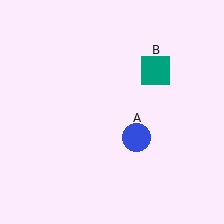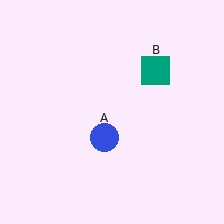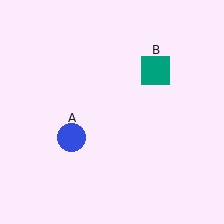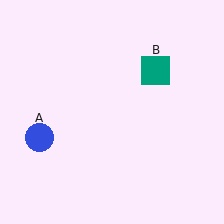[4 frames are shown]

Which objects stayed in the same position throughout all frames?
Teal square (object B) remained stationary.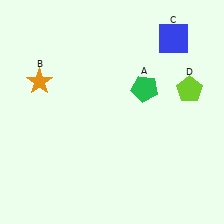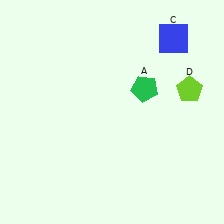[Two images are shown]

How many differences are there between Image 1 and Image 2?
There is 1 difference between the two images.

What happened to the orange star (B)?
The orange star (B) was removed in Image 2. It was in the top-left area of Image 1.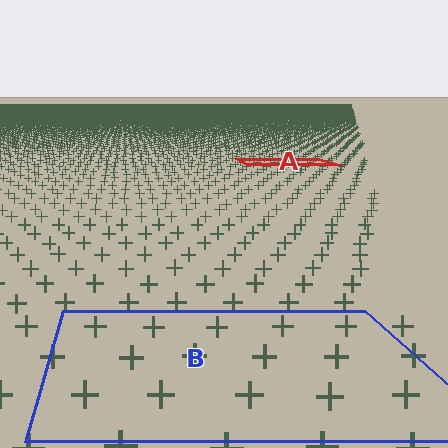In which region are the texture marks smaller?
The texture marks are smaller in region A, because it is farther away.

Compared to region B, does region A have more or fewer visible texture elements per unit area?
Region A has more texture elements per unit area — they are packed more densely because it is farther away.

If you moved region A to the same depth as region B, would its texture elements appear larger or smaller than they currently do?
They would appear larger. At a closer depth, the same texture elements are projected at a bigger on-screen size.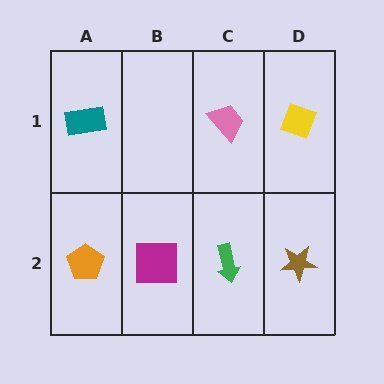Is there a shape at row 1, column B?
No, that cell is empty.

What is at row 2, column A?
An orange pentagon.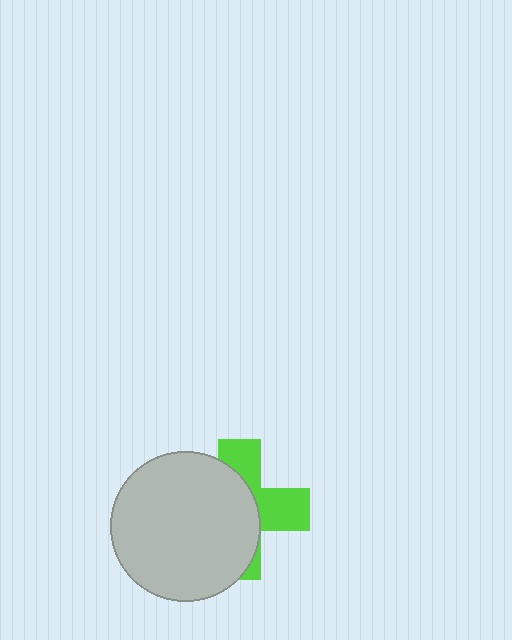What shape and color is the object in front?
The object in front is a light gray circle.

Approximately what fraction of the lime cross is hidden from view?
Roughly 60% of the lime cross is hidden behind the light gray circle.